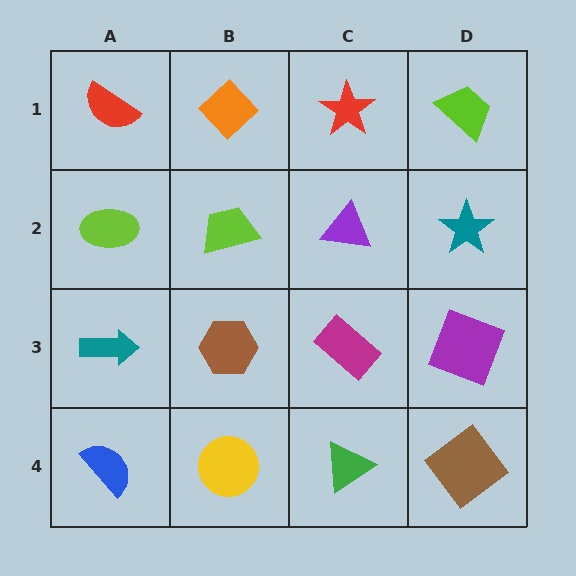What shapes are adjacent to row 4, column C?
A magenta rectangle (row 3, column C), a yellow circle (row 4, column B), a brown diamond (row 4, column D).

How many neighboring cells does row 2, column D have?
3.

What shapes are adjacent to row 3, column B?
A lime trapezoid (row 2, column B), a yellow circle (row 4, column B), a teal arrow (row 3, column A), a magenta rectangle (row 3, column C).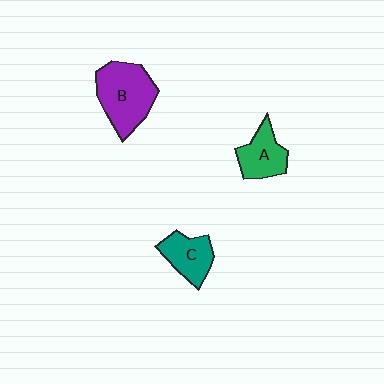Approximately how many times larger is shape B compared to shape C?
Approximately 1.7 times.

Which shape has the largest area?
Shape B (purple).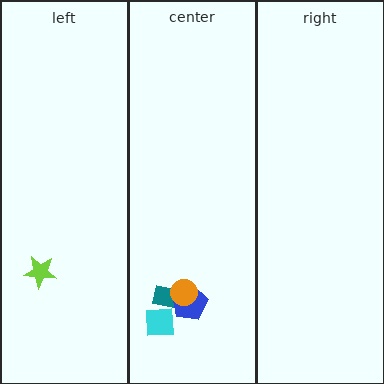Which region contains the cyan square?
The center region.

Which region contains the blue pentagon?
The center region.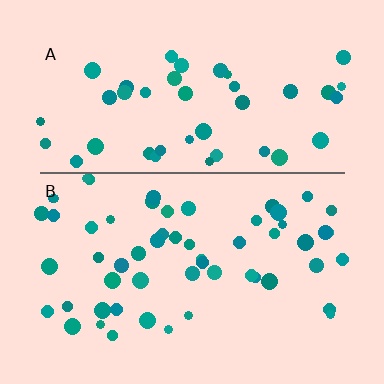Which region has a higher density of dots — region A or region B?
B (the bottom).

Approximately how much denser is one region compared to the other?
Approximately 1.3× — region B over region A.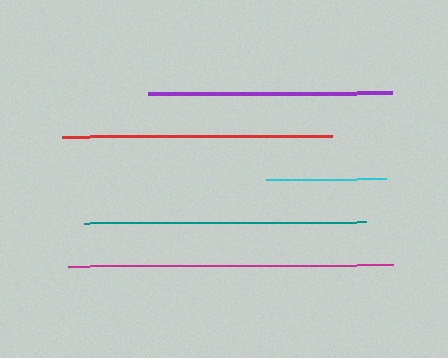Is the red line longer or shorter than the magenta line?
The magenta line is longer than the red line.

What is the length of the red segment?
The red segment is approximately 270 pixels long.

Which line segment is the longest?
The magenta line is the longest at approximately 324 pixels.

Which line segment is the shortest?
The cyan line is the shortest at approximately 120 pixels.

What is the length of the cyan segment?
The cyan segment is approximately 120 pixels long.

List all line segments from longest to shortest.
From longest to shortest: magenta, teal, red, purple, cyan.